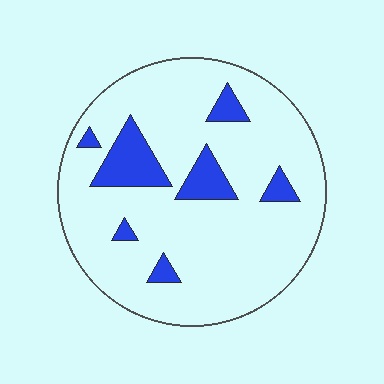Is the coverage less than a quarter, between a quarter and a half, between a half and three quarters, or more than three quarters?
Less than a quarter.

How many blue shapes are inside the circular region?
7.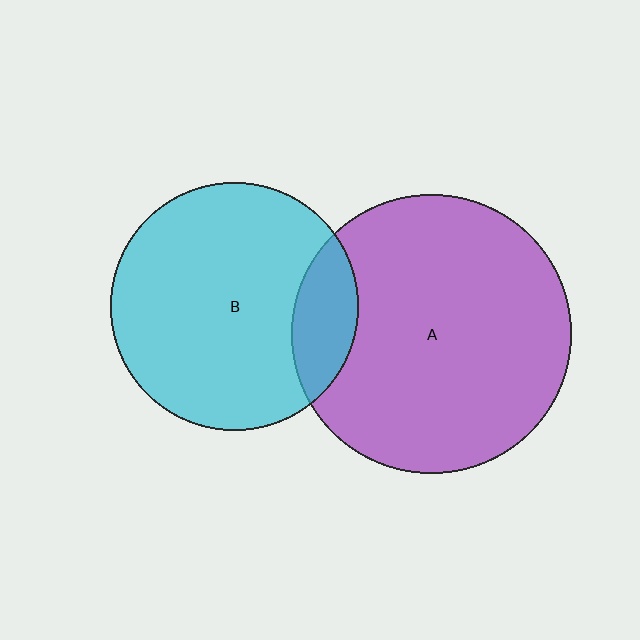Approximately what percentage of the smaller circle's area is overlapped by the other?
Approximately 15%.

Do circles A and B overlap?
Yes.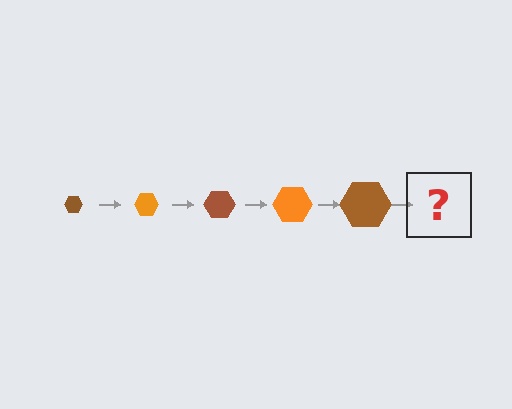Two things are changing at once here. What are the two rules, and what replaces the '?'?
The two rules are that the hexagon grows larger each step and the color cycles through brown and orange. The '?' should be an orange hexagon, larger than the previous one.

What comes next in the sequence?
The next element should be an orange hexagon, larger than the previous one.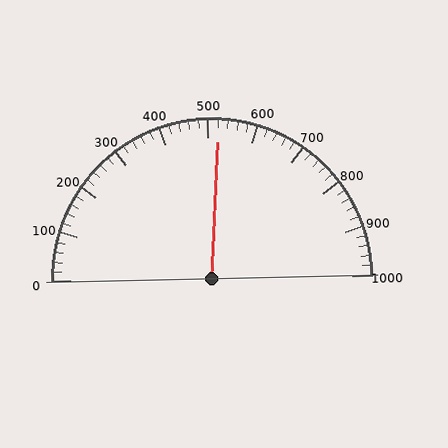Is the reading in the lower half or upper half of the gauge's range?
The reading is in the upper half of the range (0 to 1000).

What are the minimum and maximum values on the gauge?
The gauge ranges from 0 to 1000.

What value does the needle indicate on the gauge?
The needle indicates approximately 520.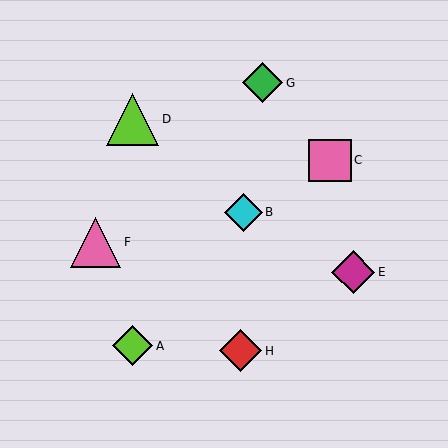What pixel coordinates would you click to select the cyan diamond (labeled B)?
Click at (243, 212) to select the cyan diamond B.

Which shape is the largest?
The lime triangle (labeled D) is the largest.